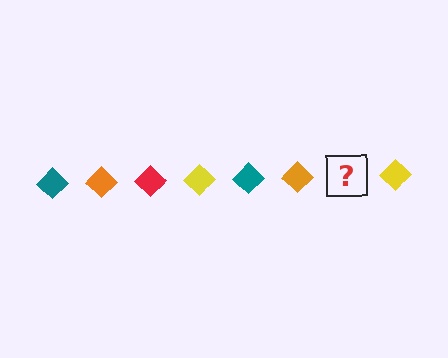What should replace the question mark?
The question mark should be replaced with a red diamond.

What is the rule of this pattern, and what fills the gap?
The rule is that the pattern cycles through teal, orange, red, yellow diamonds. The gap should be filled with a red diamond.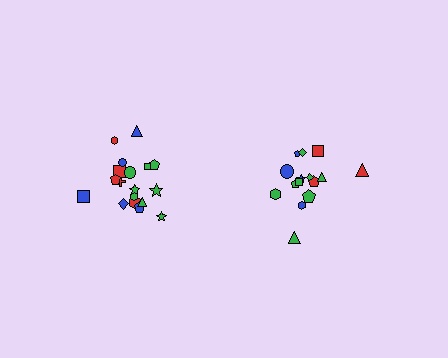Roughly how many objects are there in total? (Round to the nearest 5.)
Roughly 35 objects in total.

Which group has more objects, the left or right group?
The left group.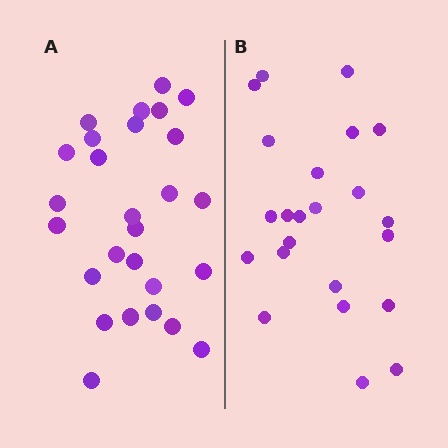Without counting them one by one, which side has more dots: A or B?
Region A (the left region) has more dots.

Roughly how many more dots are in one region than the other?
Region A has about 4 more dots than region B.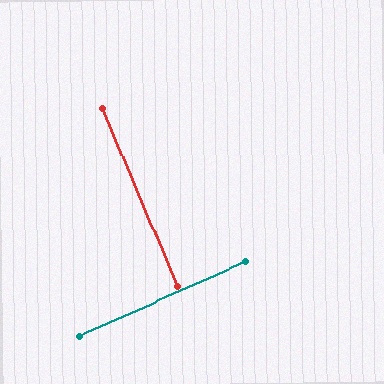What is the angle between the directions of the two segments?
Approximately 89 degrees.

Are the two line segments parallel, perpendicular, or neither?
Perpendicular — they meet at approximately 89°.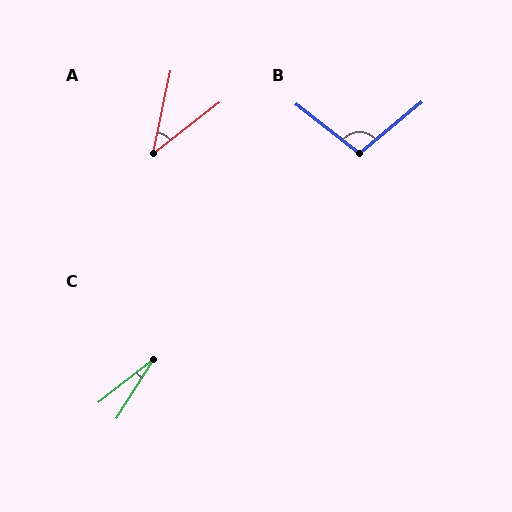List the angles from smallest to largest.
C (20°), A (40°), B (103°).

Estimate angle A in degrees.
Approximately 40 degrees.